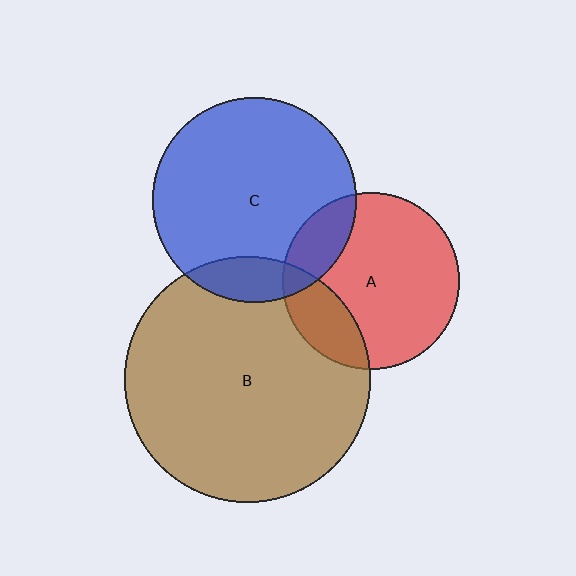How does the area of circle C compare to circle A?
Approximately 1.3 times.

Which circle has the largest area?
Circle B (brown).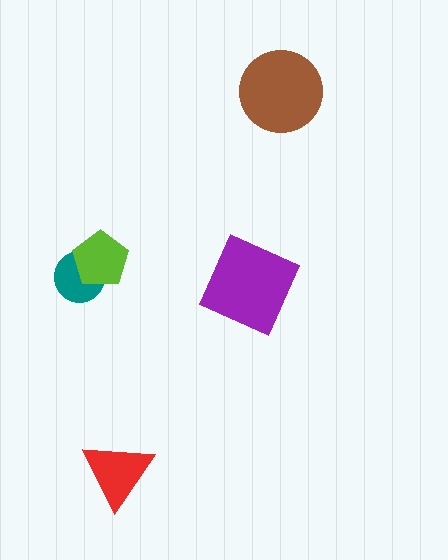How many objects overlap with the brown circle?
0 objects overlap with the brown circle.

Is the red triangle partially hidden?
No, no other shape covers it.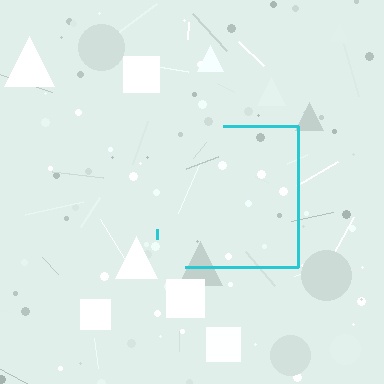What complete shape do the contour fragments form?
The contour fragments form a square.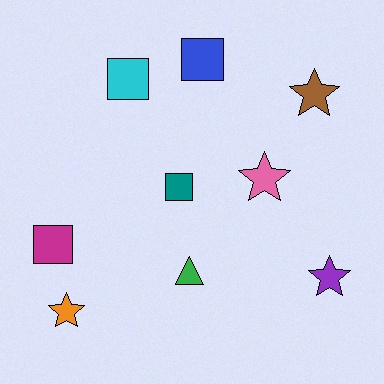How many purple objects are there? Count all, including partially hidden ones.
There is 1 purple object.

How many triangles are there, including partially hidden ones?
There is 1 triangle.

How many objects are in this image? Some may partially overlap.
There are 9 objects.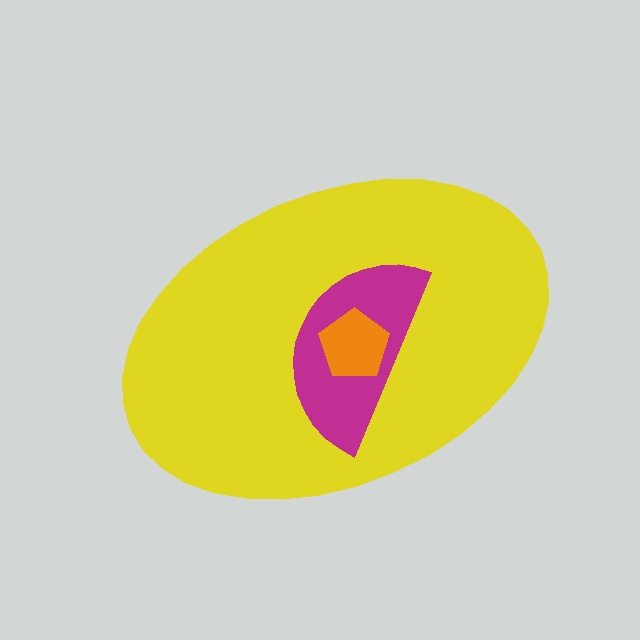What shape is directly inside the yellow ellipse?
The magenta semicircle.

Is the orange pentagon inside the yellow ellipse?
Yes.